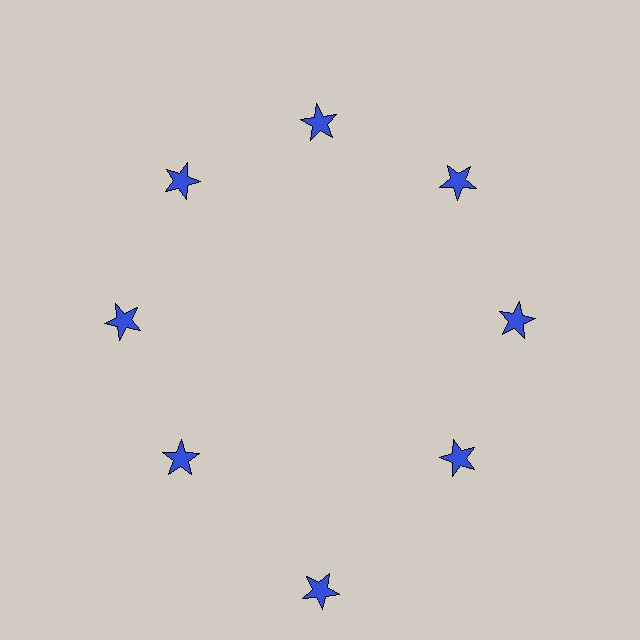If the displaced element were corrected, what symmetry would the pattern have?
It would have 8-fold rotational symmetry — the pattern would map onto itself every 45 degrees.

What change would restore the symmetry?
The symmetry would be restored by moving it inward, back onto the ring so that all 8 stars sit at equal angles and equal distance from the center.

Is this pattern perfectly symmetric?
No. The 8 blue stars are arranged in a ring, but one element near the 6 o'clock position is pushed outward from the center, breaking the 8-fold rotational symmetry.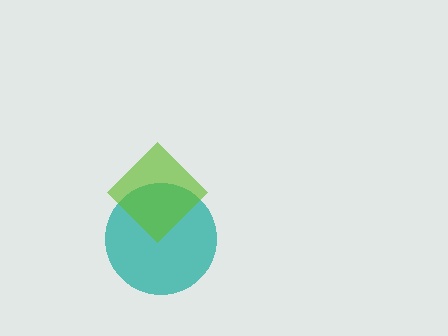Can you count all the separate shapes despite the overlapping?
Yes, there are 2 separate shapes.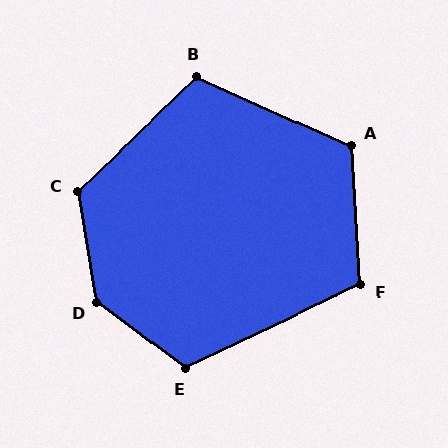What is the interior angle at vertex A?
Approximately 118 degrees (obtuse).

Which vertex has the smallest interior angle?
F, at approximately 112 degrees.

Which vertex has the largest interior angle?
D, at approximately 136 degrees.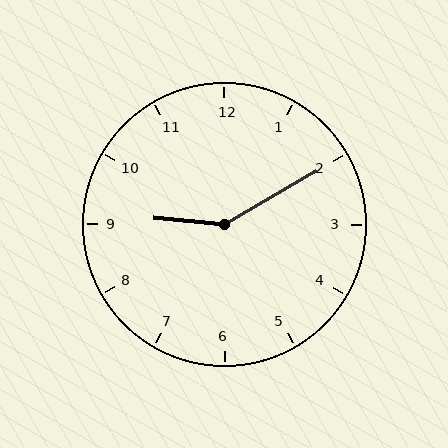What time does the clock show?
9:10.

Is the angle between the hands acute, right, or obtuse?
It is obtuse.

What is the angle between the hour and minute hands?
Approximately 145 degrees.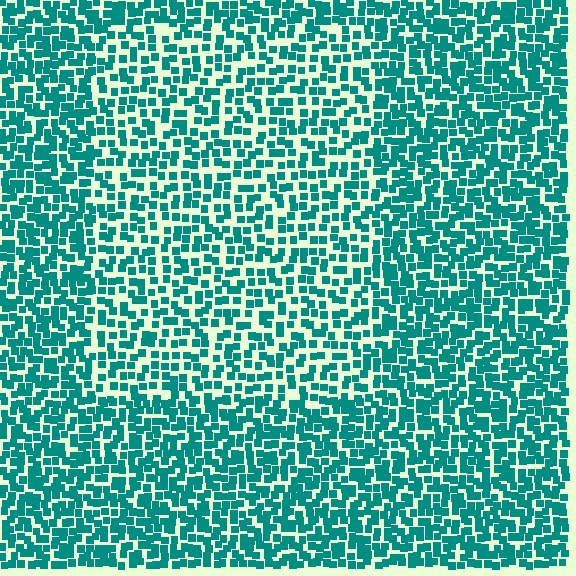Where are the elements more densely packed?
The elements are more densely packed outside the rectangle boundary.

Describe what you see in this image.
The image contains small teal elements arranged at two different densities. A rectangle-shaped region is visible where the elements are less densely packed than the surrounding area.